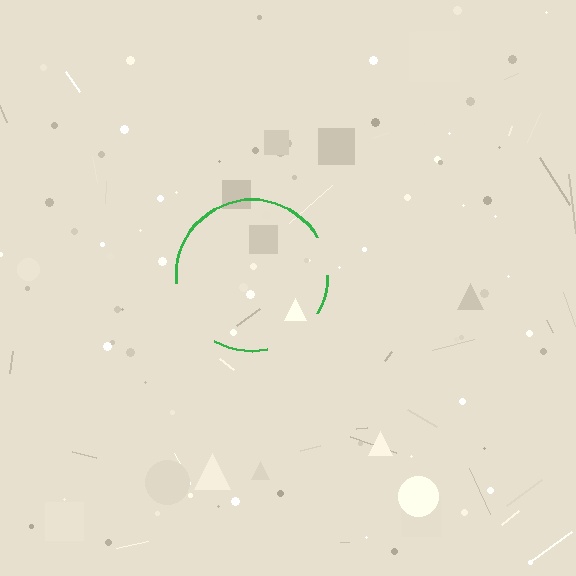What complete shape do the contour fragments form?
The contour fragments form a circle.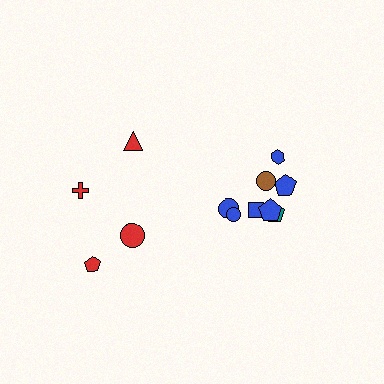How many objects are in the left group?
There are 4 objects.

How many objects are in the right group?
There are 8 objects.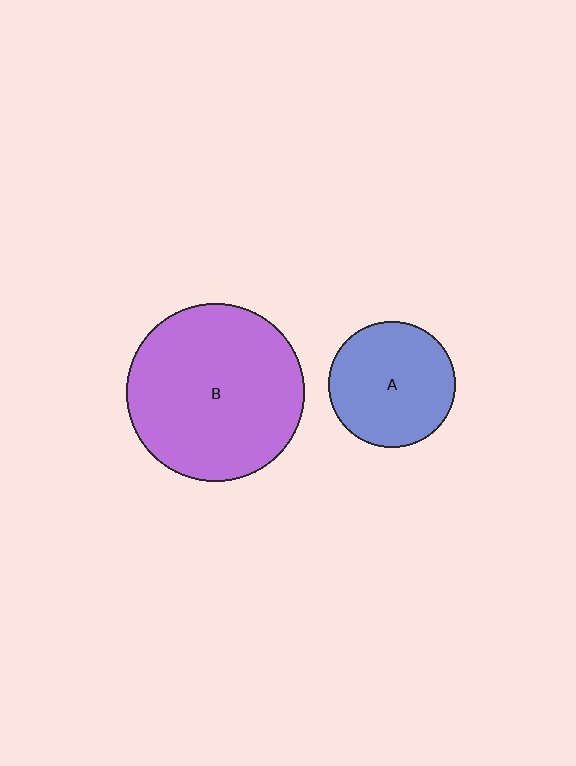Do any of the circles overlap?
No, none of the circles overlap.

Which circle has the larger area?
Circle B (purple).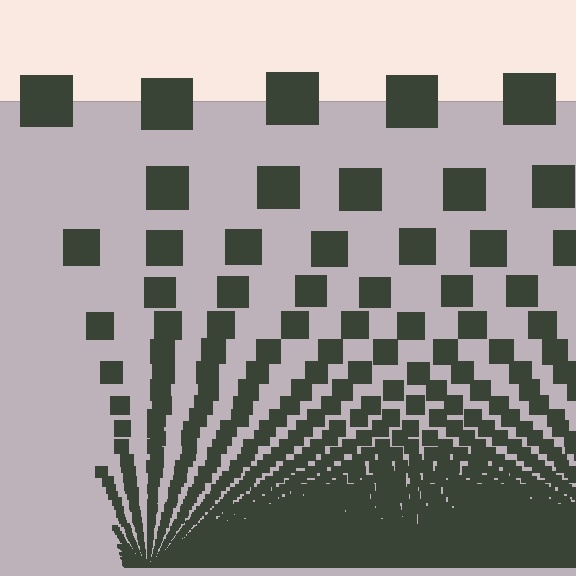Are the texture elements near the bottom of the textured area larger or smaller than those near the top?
Smaller. The gradient is inverted — elements near the bottom are smaller and denser.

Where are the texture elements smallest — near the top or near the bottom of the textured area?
Near the bottom.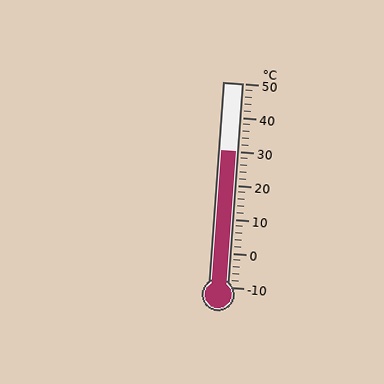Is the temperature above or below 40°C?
The temperature is below 40°C.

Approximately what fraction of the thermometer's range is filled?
The thermometer is filled to approximately 65% of its range.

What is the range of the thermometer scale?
The thermometer scale ranges from -10°C to 50°C.